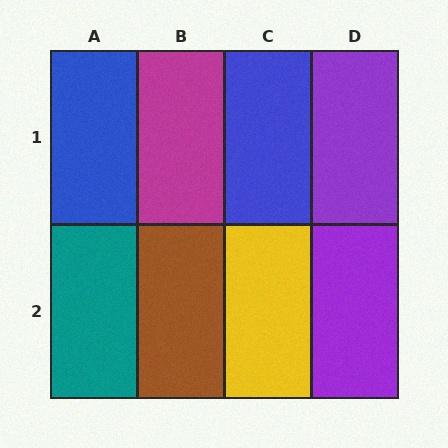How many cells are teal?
1 cell is teal.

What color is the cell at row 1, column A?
Blue.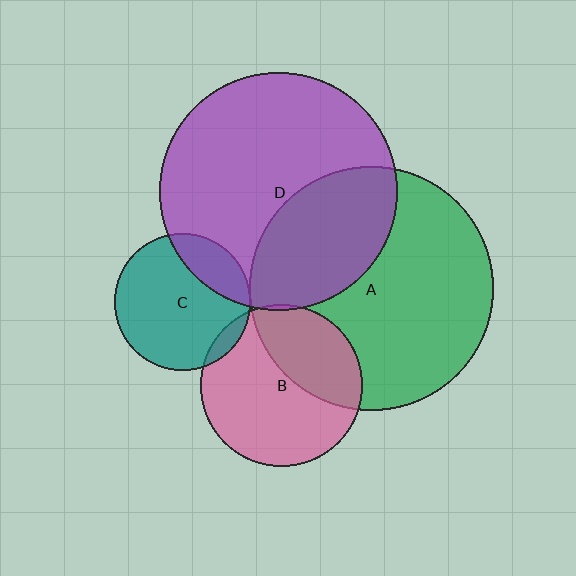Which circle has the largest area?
Circle A (green).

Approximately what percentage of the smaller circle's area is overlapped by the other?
Approximately 5%.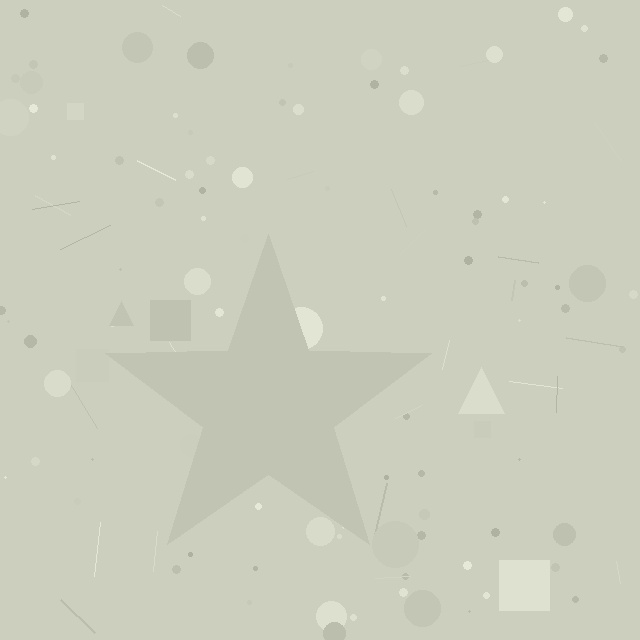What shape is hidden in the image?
A star is hidden in the image.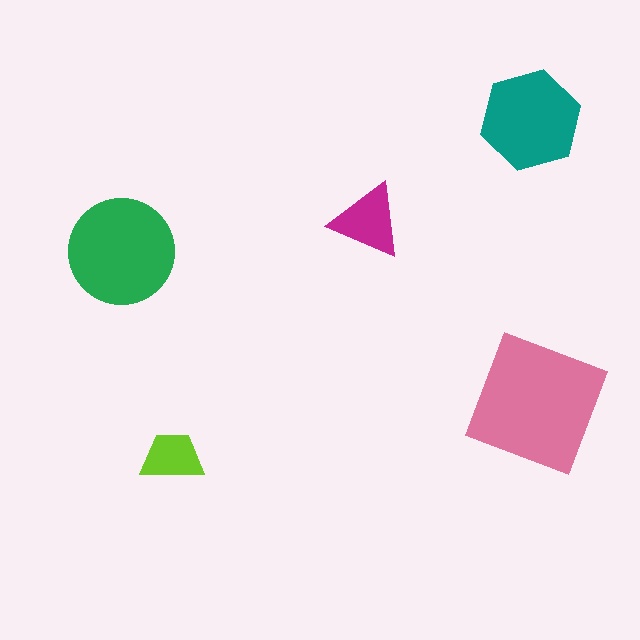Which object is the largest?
The pink square.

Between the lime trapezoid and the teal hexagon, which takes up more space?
The teal hexagon.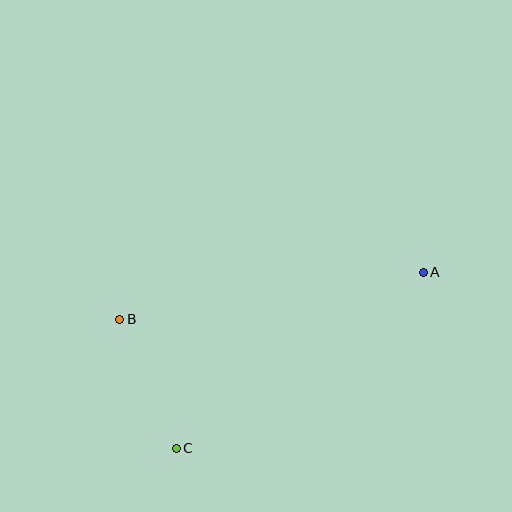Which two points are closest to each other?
Points B and C are closest to each other.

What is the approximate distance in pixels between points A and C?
The distance between A and C is approximately 304 pixels.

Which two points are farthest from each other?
Points A and B are farthest from each other.